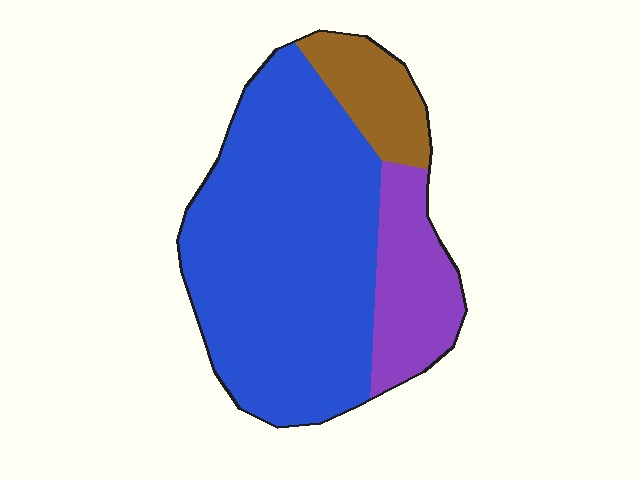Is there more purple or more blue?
Blue.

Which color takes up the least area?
Brown, at roughly 10%.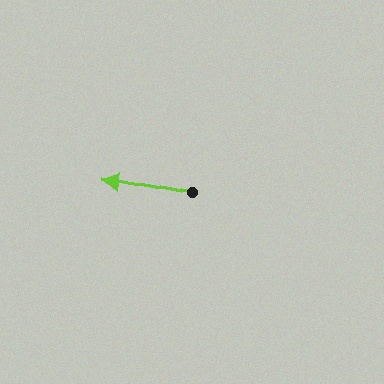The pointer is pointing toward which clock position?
Roughly 9 o'clock.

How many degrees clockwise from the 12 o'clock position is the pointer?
Approximately 280 degrees.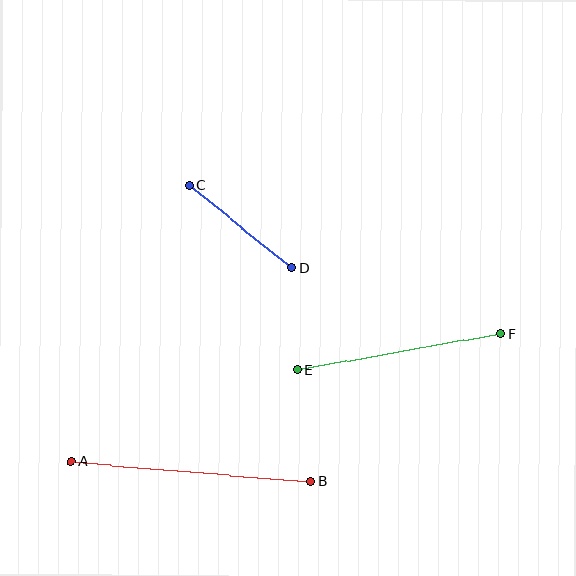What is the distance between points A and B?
The distance is approximately 240 pixels.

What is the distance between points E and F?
The distance is approximately 206 pixels.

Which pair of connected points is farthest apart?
Points A and B are farthest apart.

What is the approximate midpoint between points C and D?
The midpoint is at approximately (241, 226) pixels.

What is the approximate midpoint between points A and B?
The midpoint is at approximately (191, 471) pixels.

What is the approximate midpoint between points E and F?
The midpoint is at approximately (399, 352) pixels.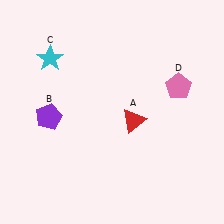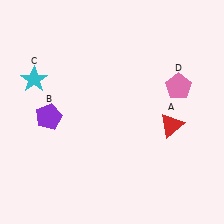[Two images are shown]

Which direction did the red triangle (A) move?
The red triangle (A) moved right.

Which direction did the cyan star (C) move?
The cyan star (C) moved down.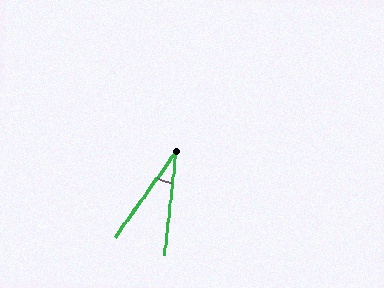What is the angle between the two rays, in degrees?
Approximately 29 degrees.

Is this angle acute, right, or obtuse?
It is acute.